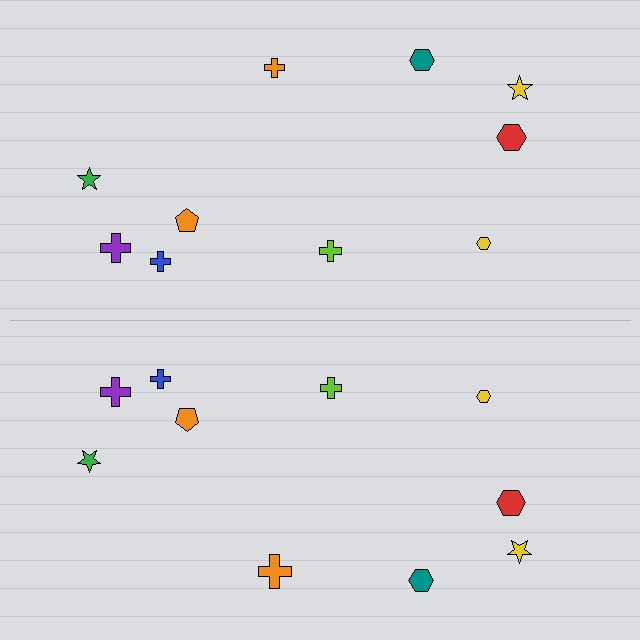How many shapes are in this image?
There are 20 shapes in this image.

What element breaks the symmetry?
The orange cross on the bottom side has a different size than its mirror counterpart.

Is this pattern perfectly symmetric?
No, the pattern is not perfectly symmetric. The orange cross on the bottom side has a different size than its mirror counterpart.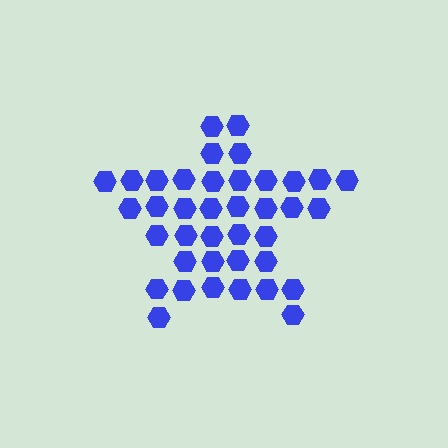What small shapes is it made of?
It is made of small hexagons.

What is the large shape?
The large shape is a star.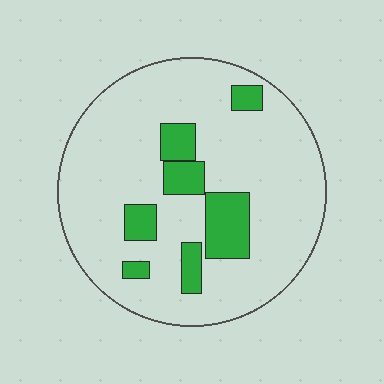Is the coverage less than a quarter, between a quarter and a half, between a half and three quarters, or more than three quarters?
Less than a quarter.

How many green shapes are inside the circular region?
7.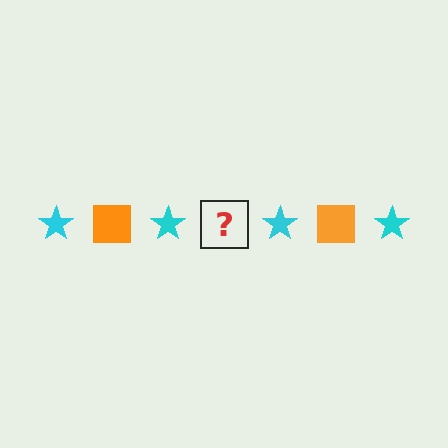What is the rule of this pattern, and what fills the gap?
The rule is that the pattern alternates between cyan star and orange square. The gap should be filled with an orange square.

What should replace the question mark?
The question mark should be replaced with an orange square.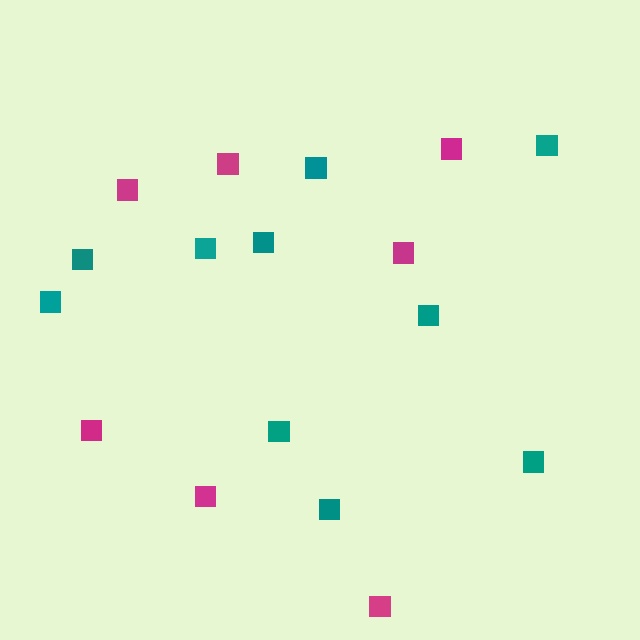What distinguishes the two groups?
There are 2 groups: one group of teal squares (10) and one group of magenta squares (7).